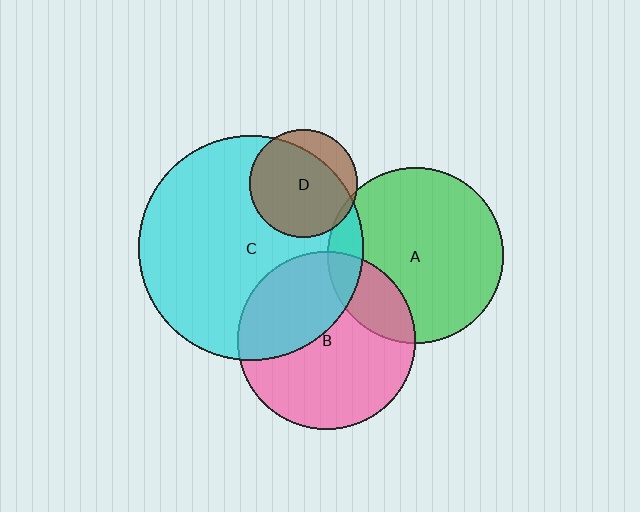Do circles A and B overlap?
Yes.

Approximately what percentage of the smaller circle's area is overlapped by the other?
Approximately 20%.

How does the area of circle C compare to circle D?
Approximately 4.3 times.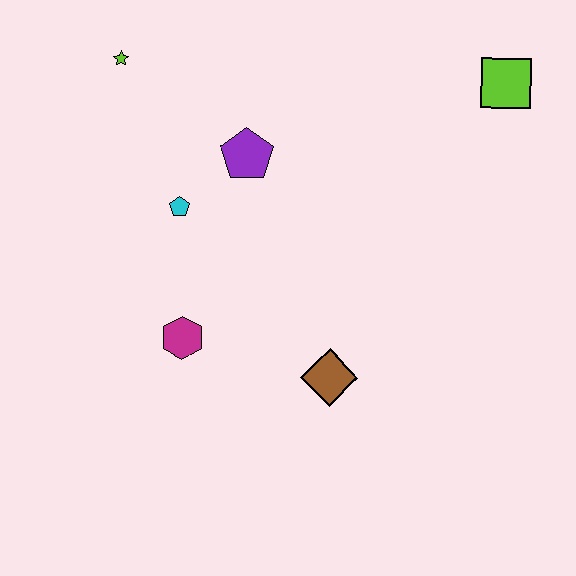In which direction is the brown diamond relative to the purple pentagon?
The brown diamond is below the purple pentagon.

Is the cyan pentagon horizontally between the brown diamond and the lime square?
No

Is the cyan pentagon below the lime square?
Yes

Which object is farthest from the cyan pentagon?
The lime square is farthest from the cyan pentagon.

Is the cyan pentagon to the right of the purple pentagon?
No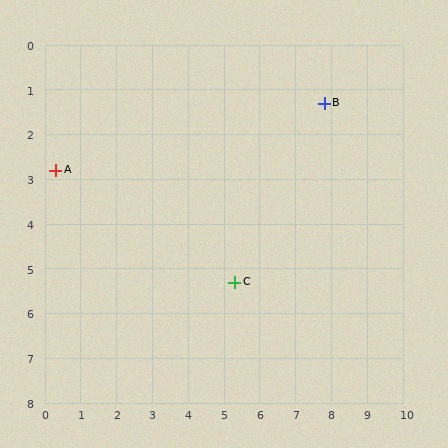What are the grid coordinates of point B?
Point B is at approximately (7.8, 1.3).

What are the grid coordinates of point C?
Point C is at approximately (5.3, 5.3).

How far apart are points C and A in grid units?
Points C and A are about 5.6 grid units apart.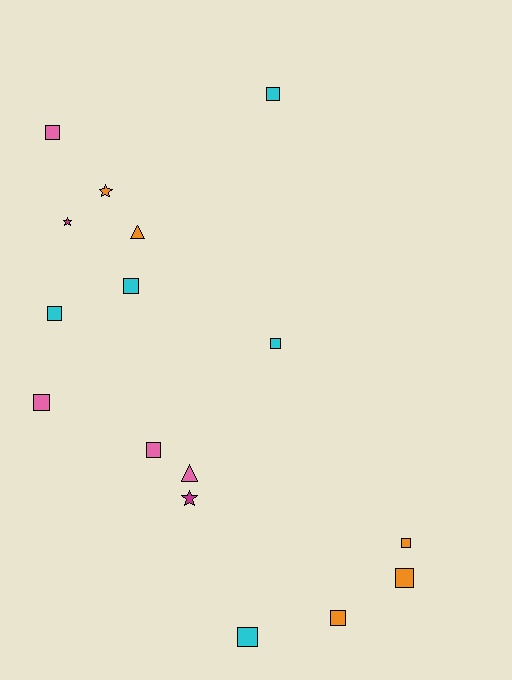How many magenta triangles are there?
There are no magenta triangles.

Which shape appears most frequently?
Square, with 11 objects.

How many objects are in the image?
There are 16 objects.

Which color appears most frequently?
Cyan, with 5 objects.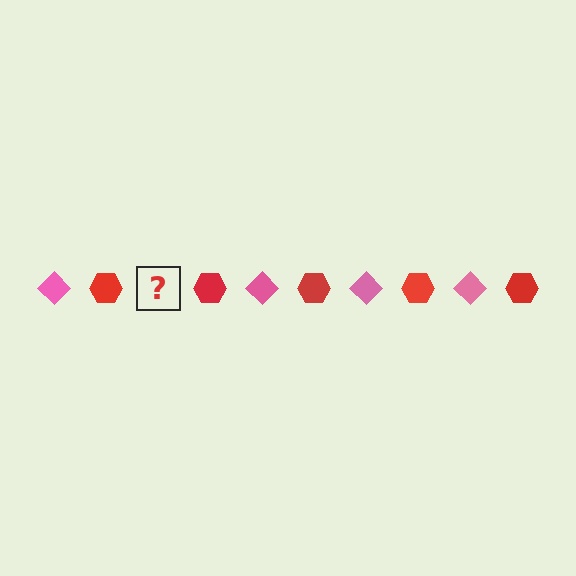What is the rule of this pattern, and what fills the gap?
The rule is that the pattern alternates between pink diamond and red hexagon. The gap should be filled with a pink diamond.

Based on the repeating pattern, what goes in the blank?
The blank should be a pink diamond.